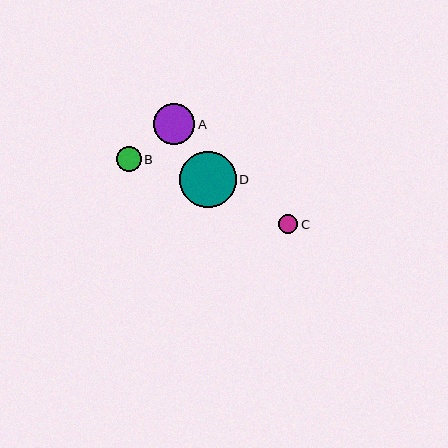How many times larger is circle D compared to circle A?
Circle D is approximately 1.4 times the size of circle A.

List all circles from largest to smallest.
From largest to smallest: D, A, B, C.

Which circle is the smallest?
Circle C is the smallest with a size of approximately 19 pixels.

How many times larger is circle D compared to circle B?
Circle D is approximately 2.3 times the size of circle B.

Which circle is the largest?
Circle D is the largest with a size of approximately 57 pixels.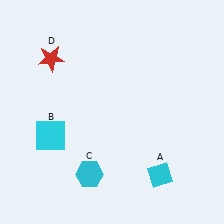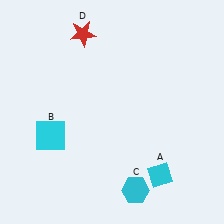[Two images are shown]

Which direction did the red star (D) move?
The red star (D) moved right.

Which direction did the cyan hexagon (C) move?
The cyan hexagon (C) moved right.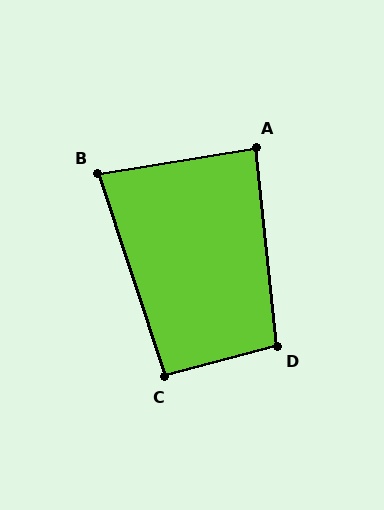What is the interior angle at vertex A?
Approximately 87 degrees (approximately right).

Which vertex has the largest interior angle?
D, at approximately 99 degrees.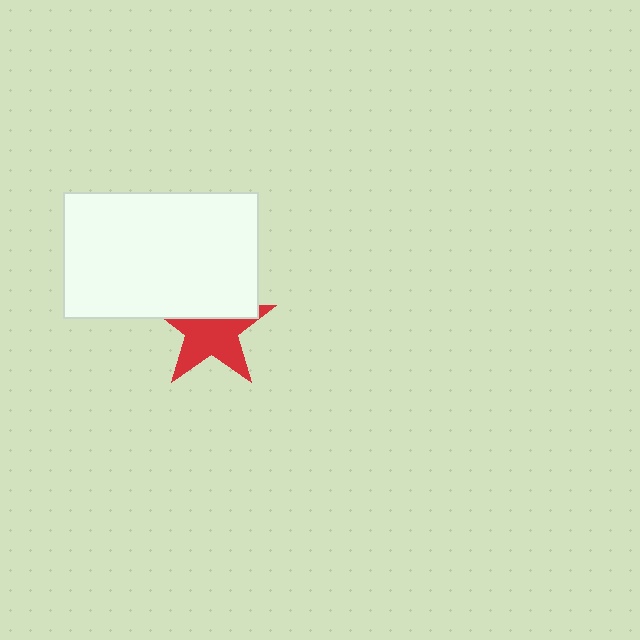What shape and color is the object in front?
The object in front is a white rectangle.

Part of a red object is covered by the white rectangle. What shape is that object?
It is a star.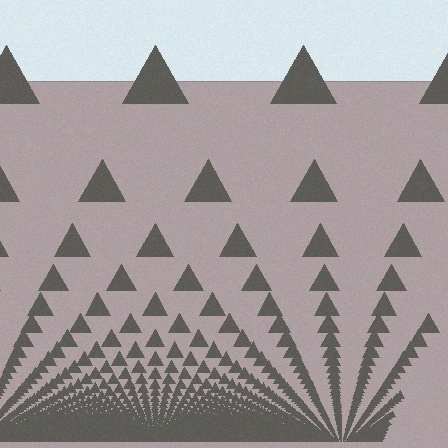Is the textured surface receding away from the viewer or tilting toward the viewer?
The surface appears to tilt toward the viewer. Texture elements get larger and sparser toward the top.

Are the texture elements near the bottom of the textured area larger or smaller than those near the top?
Smaller. The gradient is inverted — elements near the bottom are smaller and denser.